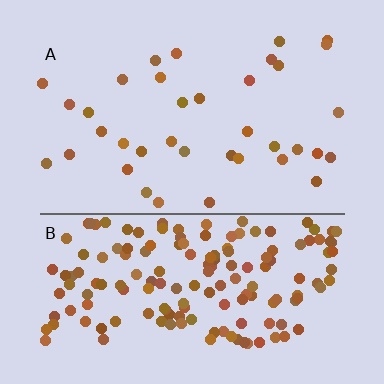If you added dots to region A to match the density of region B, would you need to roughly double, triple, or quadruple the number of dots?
Approximately quadruple.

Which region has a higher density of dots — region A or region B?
B (the bottom).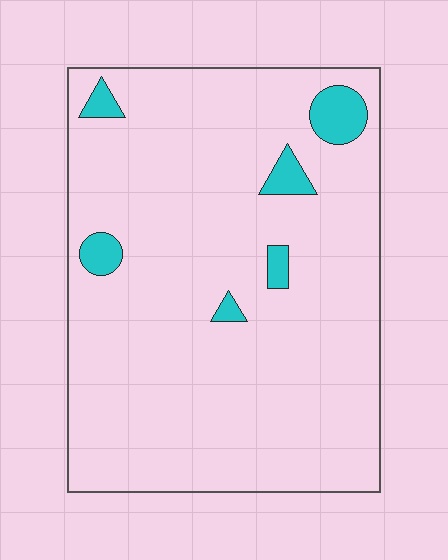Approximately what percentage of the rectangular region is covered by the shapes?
Approximately 5%.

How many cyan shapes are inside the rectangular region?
6.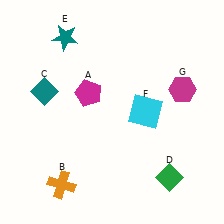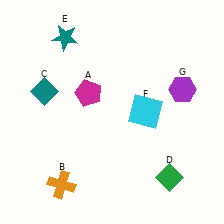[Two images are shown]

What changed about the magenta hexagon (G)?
In Image 1, G is magenta. In Image 2, it changed to purple.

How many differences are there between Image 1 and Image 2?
There is 1 difference between the two images.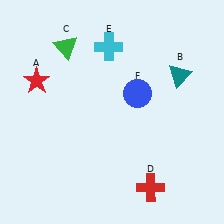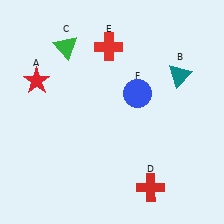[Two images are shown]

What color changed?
The cross (E) changed from cyan in Image 1 to red in Image 2.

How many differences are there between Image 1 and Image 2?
There is 1 difference between the two images.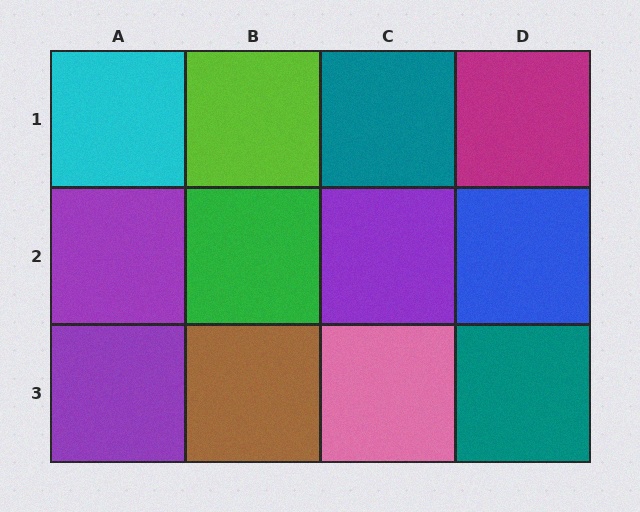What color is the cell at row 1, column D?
Magenta.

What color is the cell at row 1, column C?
Teal.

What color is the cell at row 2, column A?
Purple.